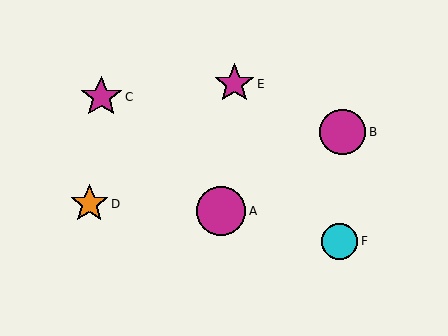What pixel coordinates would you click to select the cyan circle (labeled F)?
Click at (339, 242) to select the cyan circle F.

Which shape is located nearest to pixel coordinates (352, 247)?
The cyan circle (labeled F) at (339, 242) is nearest to that location.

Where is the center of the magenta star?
The center of the magenta star is at (234, 84).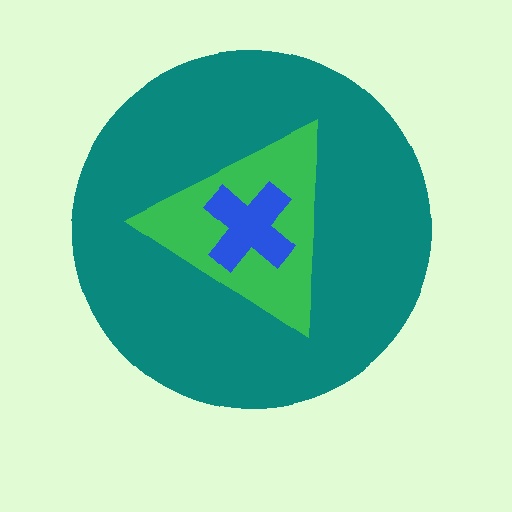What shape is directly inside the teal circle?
The green triangle.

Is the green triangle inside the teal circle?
Yes.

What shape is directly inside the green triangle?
The blue cross.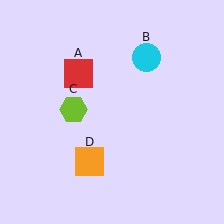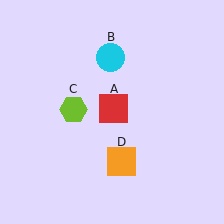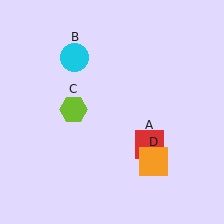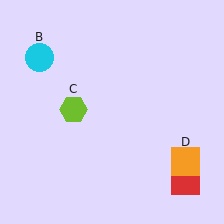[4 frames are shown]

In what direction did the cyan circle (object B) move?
The cyan circle (object B) moved left.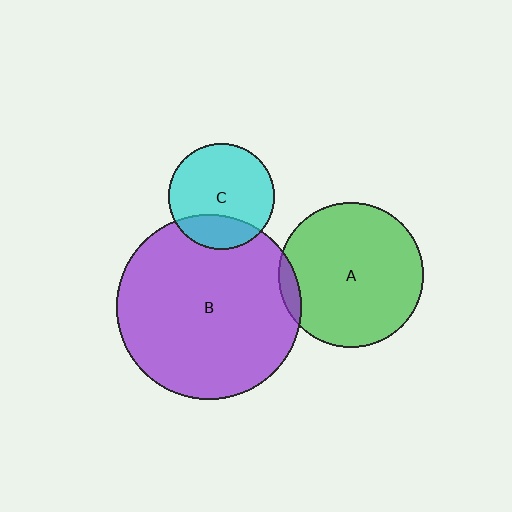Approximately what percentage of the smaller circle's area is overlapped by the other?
Approximately 5%.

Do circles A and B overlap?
Yes.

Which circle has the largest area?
Circle B (purple).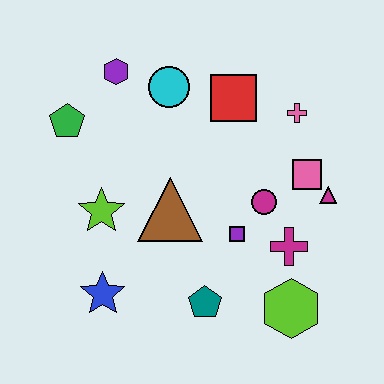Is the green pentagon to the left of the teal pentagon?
Yes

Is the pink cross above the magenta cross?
Yes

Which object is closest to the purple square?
The magenta circle is closest to the purple square.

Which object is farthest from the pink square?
The green pentagon is farthest from the pink square.